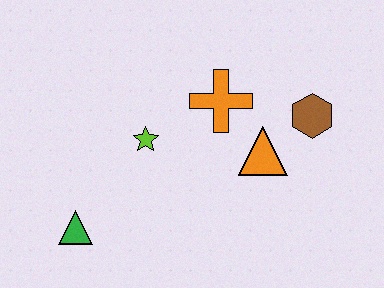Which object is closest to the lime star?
The orange cross is closest to the lime star.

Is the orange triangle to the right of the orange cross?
Yes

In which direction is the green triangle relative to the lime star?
The green triangle is below the lime star.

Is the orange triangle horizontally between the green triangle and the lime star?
No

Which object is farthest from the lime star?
The brown hexagon is farthest from the lime star.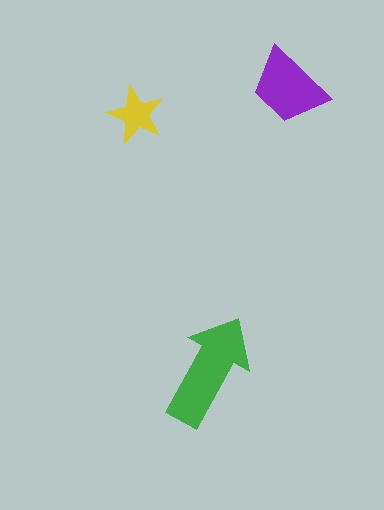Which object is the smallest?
The yellow star.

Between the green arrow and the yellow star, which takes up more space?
The green arrow.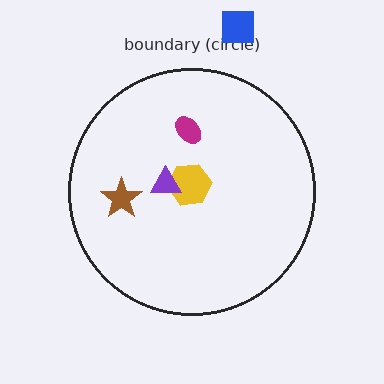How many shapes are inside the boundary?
4 inside, 1 outside.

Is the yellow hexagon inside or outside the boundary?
Inside.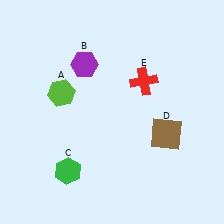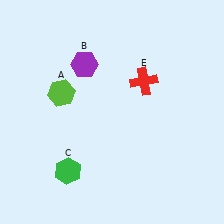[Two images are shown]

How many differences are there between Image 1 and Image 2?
There is 1 difference between the two images.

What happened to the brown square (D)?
The brown square (D) was removed in Image 2. It was in the bottom-right area of Image 1.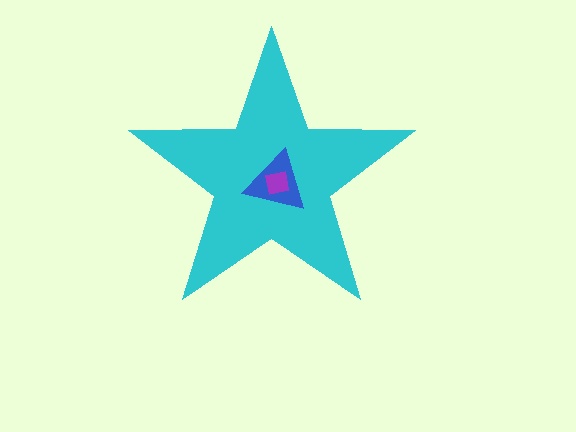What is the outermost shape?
The cyan star.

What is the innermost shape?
The purple square.